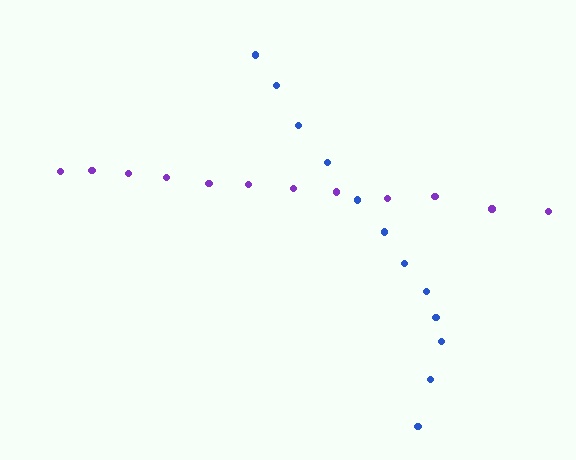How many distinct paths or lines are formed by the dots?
There are 2 distinct paths.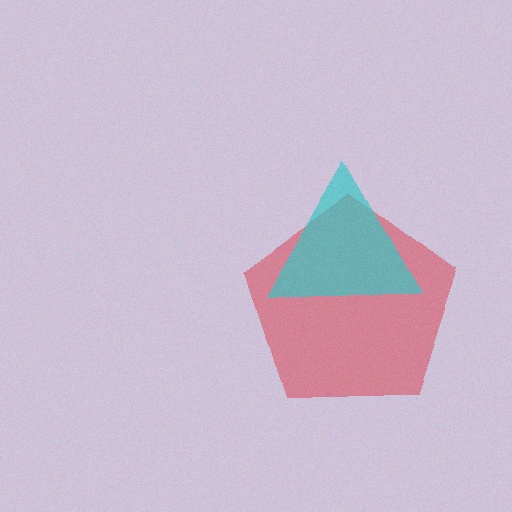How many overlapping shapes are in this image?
There are 2 overlapping shapes in the image.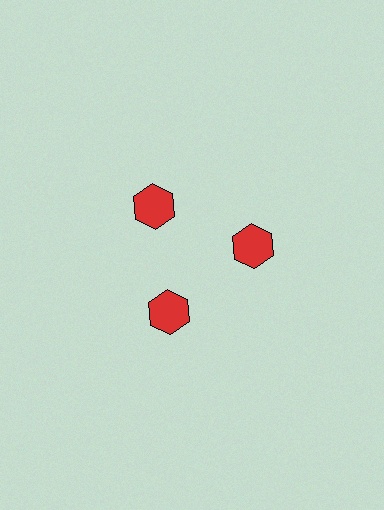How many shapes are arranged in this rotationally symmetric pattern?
There are 3 shapes, arranged in 3 groups of 1.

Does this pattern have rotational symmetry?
Yes, this pattern has 3-fold rotational symmetry. It looks the same after rotating 120 degrees around the center.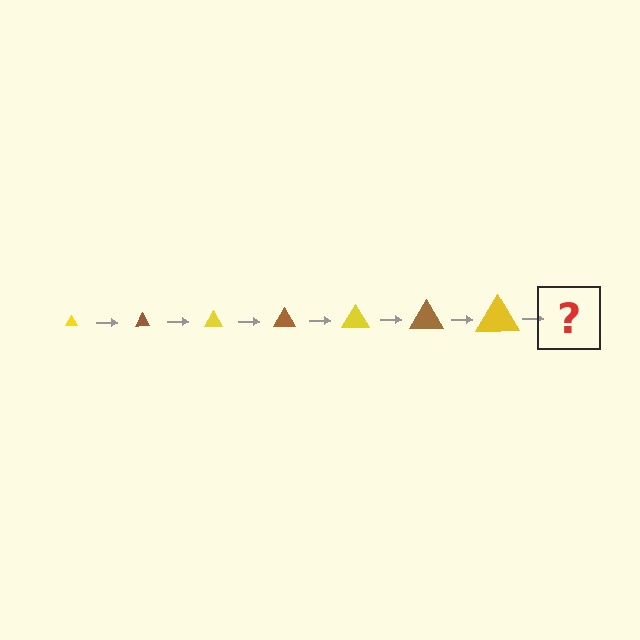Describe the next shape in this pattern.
It should be a brown triangle, larger than the previous one.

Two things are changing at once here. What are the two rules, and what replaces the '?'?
The two rules are that the triangle grows larger each step and the color cycles through yellow and brown. The '?' should be a brown triangle, larger than the previous one.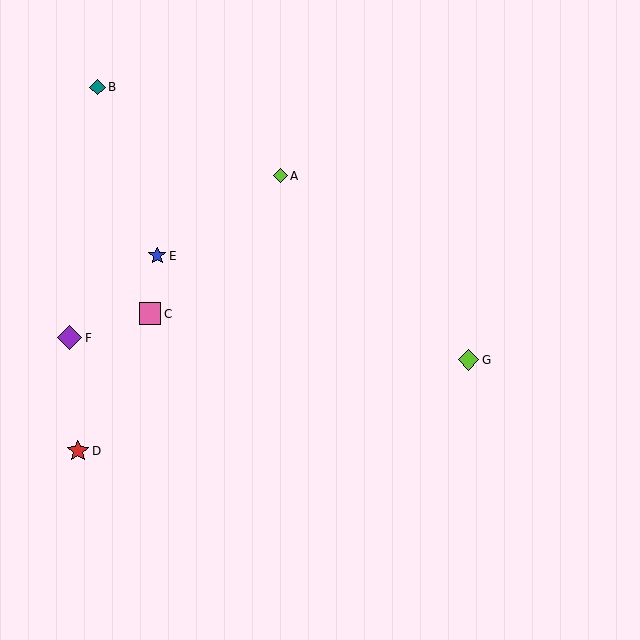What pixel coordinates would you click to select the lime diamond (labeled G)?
Click at (469, 360) to select the lime diamond G.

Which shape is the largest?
The purple diamond (labeled F) is the largest.